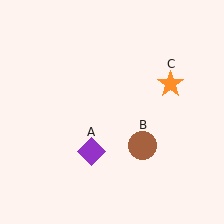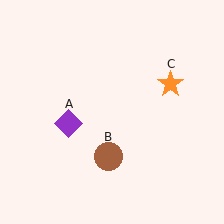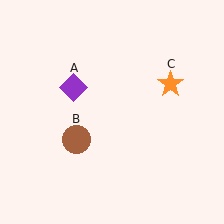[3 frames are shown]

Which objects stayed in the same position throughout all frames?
Orange star (object C) remained stationary.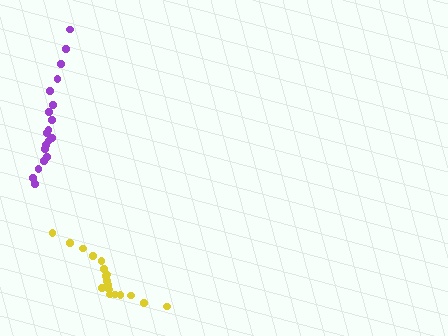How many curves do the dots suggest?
There are 2 distinct paths.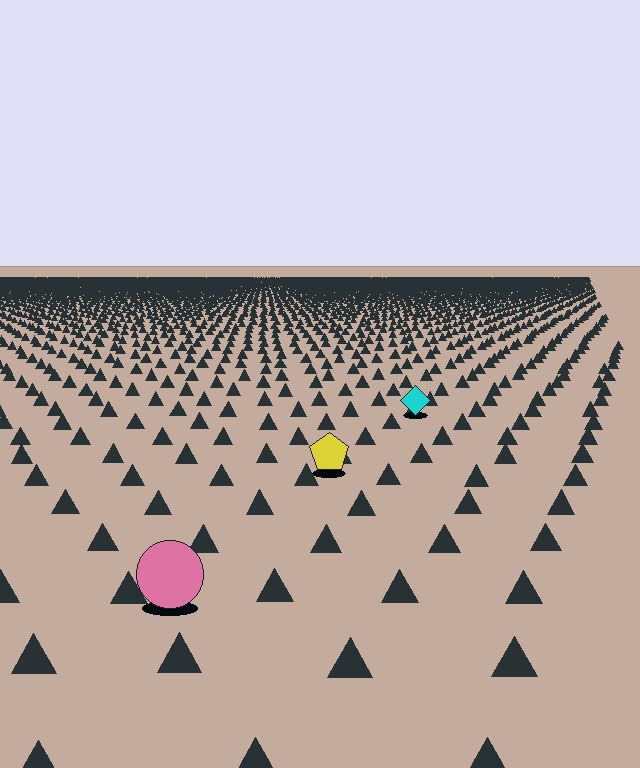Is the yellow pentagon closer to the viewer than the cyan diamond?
Yes. The yellow pentagon is closer — you can tell from the texture gradient: the ground texture is coarser near it.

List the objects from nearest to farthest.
From nearest to farthest: the pink circle, the yellow pentagon, the cyan diamond.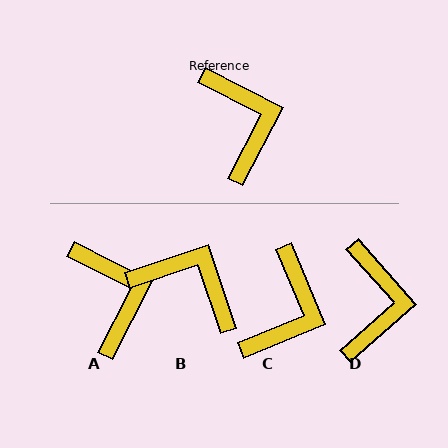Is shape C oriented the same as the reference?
No, it is off by about 40 degrees.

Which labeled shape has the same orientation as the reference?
A.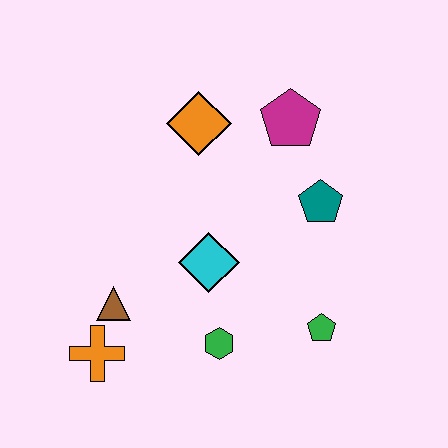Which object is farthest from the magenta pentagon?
The orange cross is farthest from the magenta pentagon.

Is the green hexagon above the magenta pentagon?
No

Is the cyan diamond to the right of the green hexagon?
No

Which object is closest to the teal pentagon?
The magenta pentagon is closest to the teal pentagon.